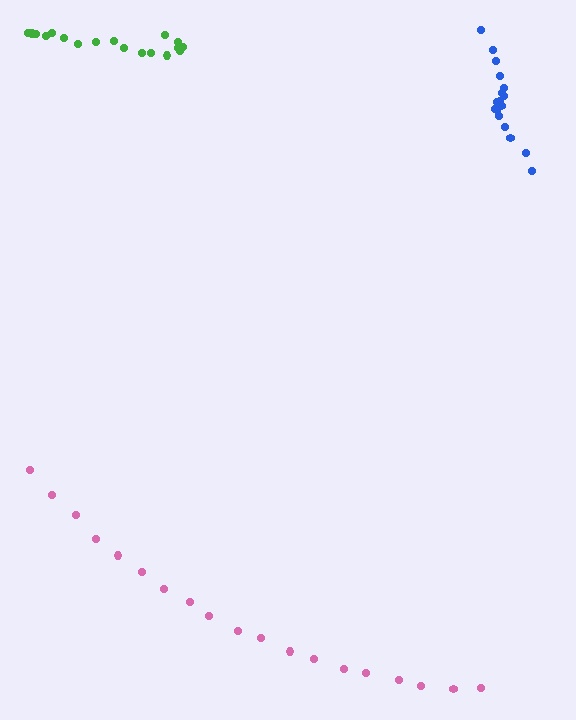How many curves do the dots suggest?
There are 3 distinct paths.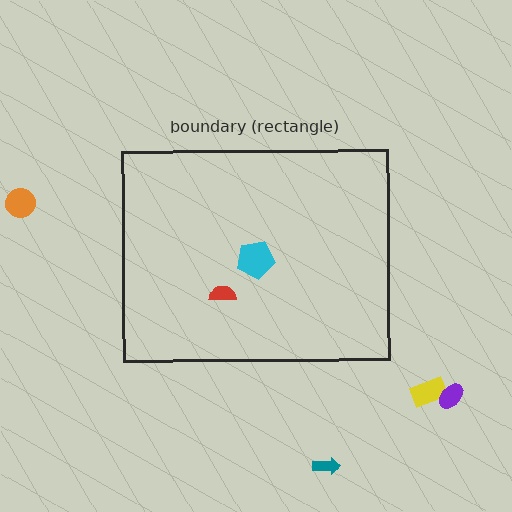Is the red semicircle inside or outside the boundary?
Inside.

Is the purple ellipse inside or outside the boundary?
Outside.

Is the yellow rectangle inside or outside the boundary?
Outside.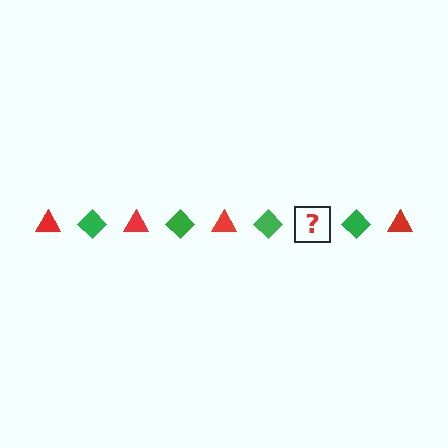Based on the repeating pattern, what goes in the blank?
The blank should be a red triangle.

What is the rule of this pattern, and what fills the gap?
The rule is that the pattern alternates between red triangle and green diamond. The gap should be filled with a red triangle.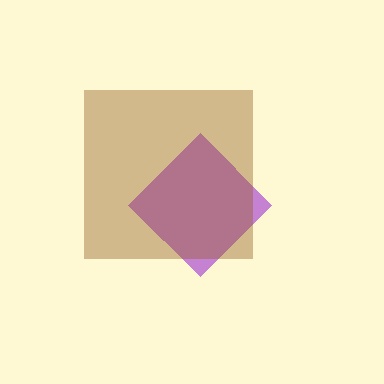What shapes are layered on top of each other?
The layered shapes are: a purple diamond, a brown square.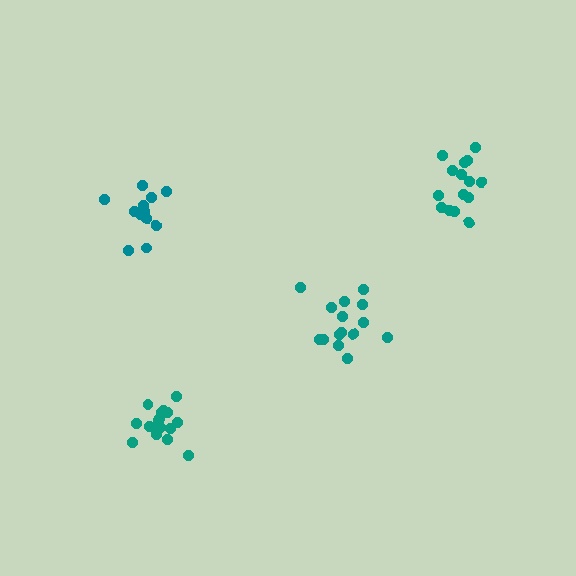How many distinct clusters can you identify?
There are 4 distinct clusters.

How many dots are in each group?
Group 1: 12 dots, Group 2: 16 dots, Group 3: 15 dots, Group 4: 15 dots (58 total).